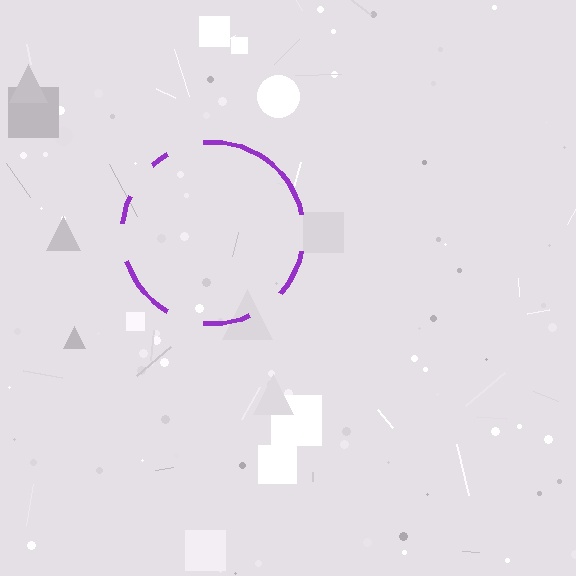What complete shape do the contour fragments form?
The contour fragments form a circle.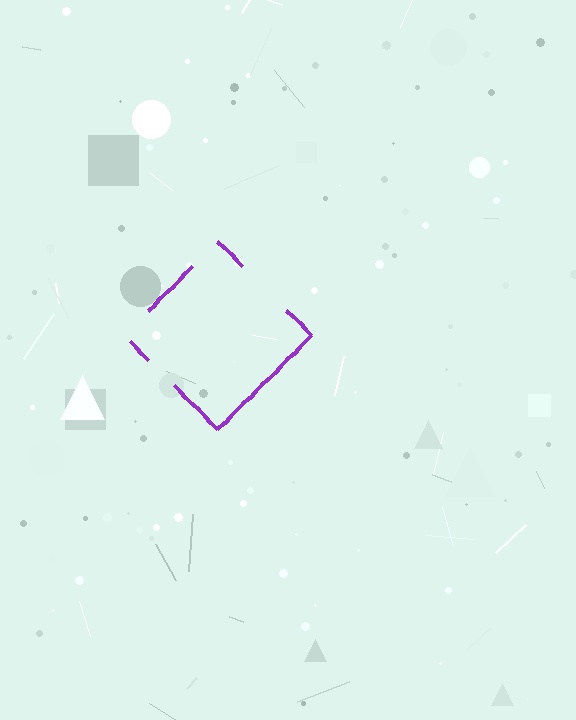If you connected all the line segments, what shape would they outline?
They would outline a diamond.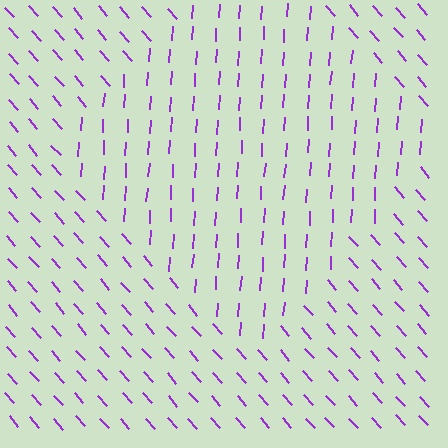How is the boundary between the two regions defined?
The boundary is defined purely by a change in line orientation (approximately 45 degrees difference). All lines are the same color and thickness.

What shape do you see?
I see a diamond.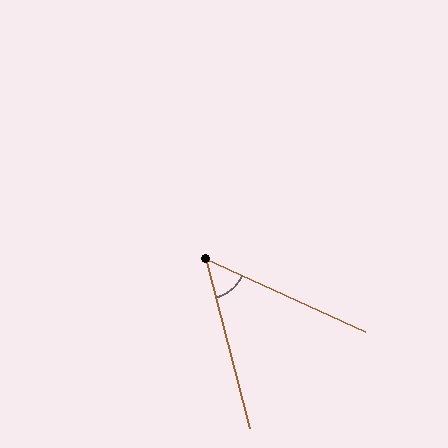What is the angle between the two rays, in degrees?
Approximately 51 degrees.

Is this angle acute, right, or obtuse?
It is acute.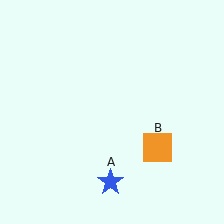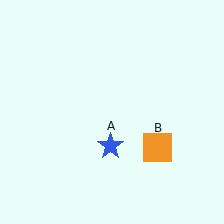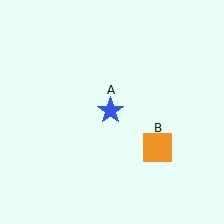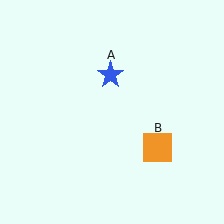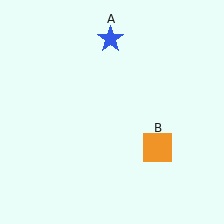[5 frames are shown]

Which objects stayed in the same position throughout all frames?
Orange square (object B) remained stationary.